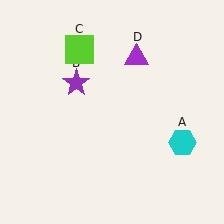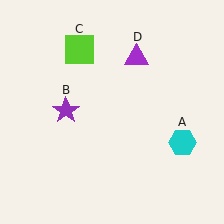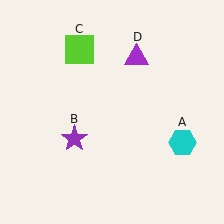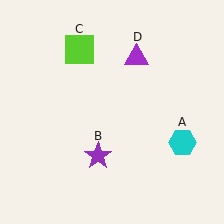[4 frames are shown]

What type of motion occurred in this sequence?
The purple star (object B) rotated counterclockwise around the center of the scene.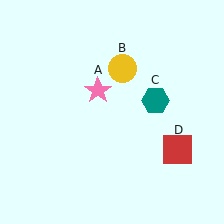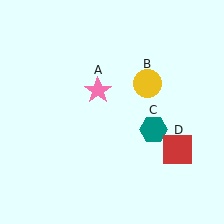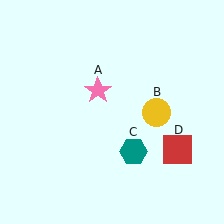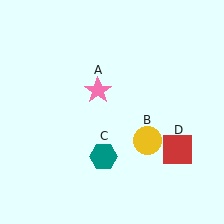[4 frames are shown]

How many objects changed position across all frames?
2 objects changed position: yellow circle (object B), teal hexagon (object C).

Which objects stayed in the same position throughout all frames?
Pink star (object A) and red square (object D) remained stationary.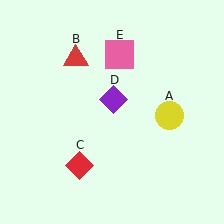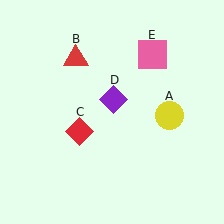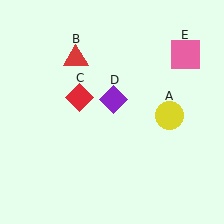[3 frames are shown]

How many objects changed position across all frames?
2 objects changed position: red diamond (object C), pink square (object E).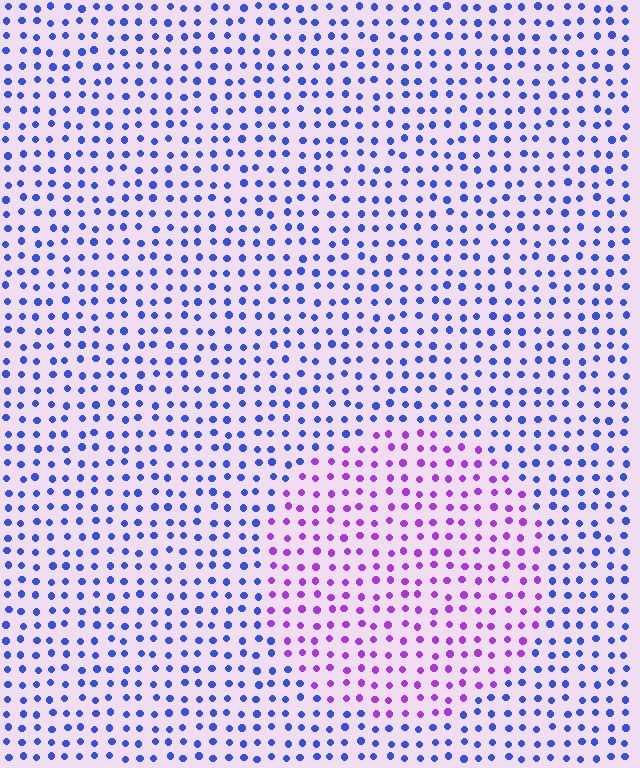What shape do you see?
I see a circle.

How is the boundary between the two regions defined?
The boundary is defined purely by a slight shift in hue (about 54 degrees). Spacing, size, and orientation are identical on both sides.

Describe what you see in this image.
The image is filled with small blue elements in a uniform arrangement. A circle-shaped region is visible where the elements are tinted to a slightly different hue, forming a subtle color boundary.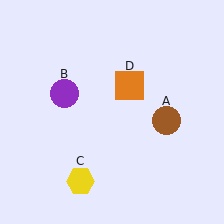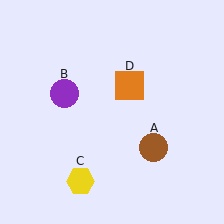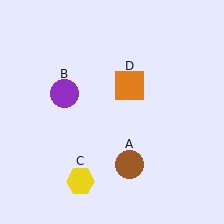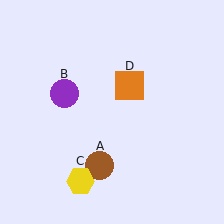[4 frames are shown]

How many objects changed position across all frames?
1 object changed position: brown circle (object A).